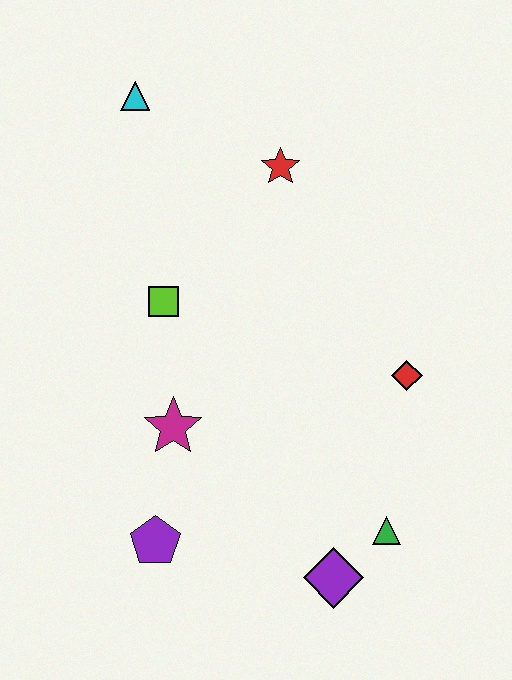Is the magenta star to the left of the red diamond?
Yes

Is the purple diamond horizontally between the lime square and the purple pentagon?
No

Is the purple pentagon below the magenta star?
Yes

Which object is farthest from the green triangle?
The cyan triangle is farthest from the green triangle.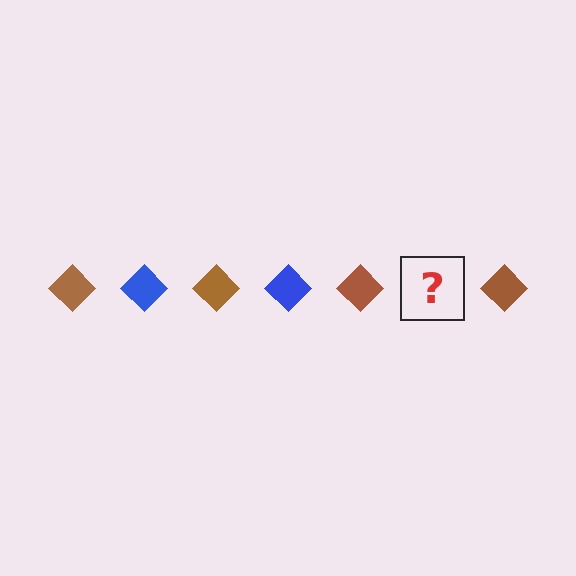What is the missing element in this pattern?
The missing element is a blue diamond.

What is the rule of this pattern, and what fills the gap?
The rule is that the pattern cycles through brown, blue diamonds. The gap should be filled with a blue diamond.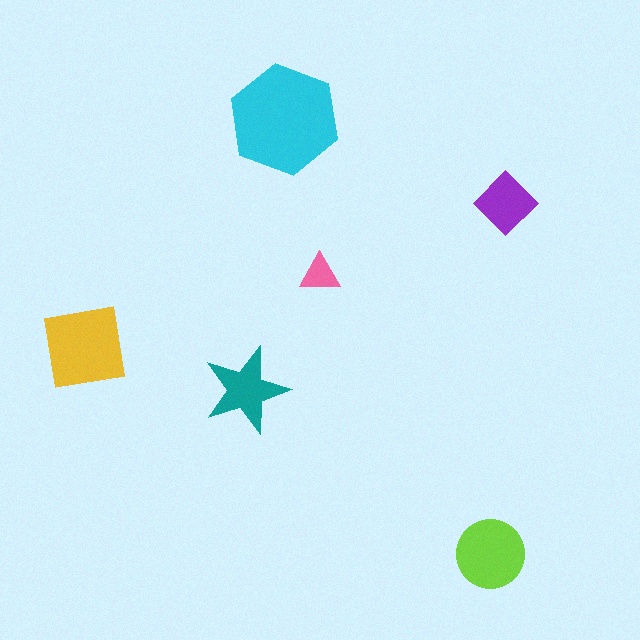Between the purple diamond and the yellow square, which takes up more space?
The yellow square.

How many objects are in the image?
There are 6 objects in the image.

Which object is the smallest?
The pink triangle.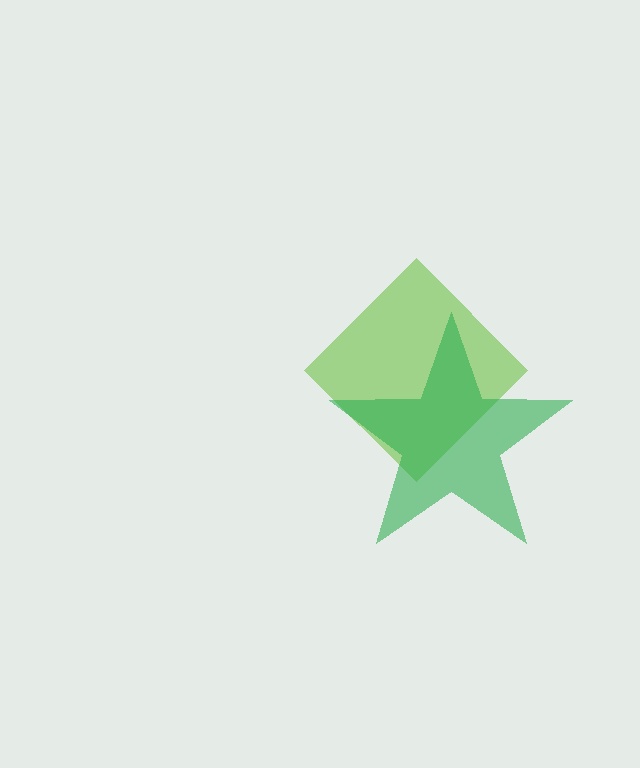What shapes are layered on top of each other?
The layered shapes are: a lime diamond, a green star.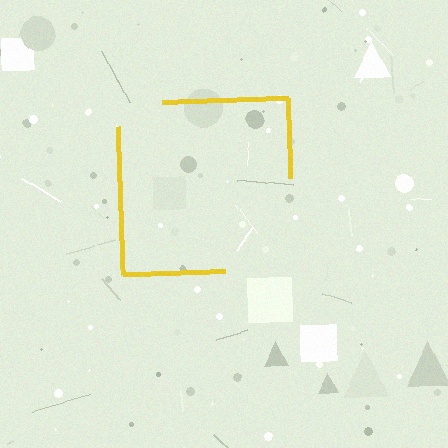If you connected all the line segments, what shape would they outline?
They would outline a square.